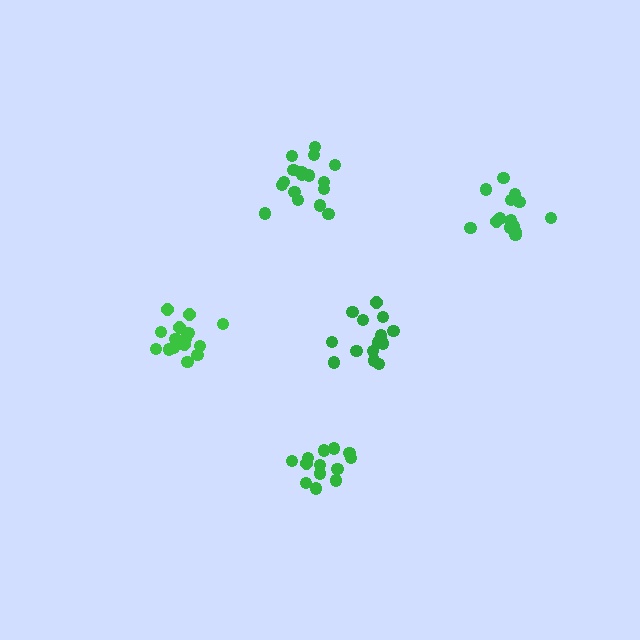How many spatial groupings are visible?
There are 5 spatial groupings.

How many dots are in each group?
Group 1: 15 dots, Group 2: 14 dots, Group 3: 17 dots, Group 4: 14 dots, Group 5: 17 dots (77 total).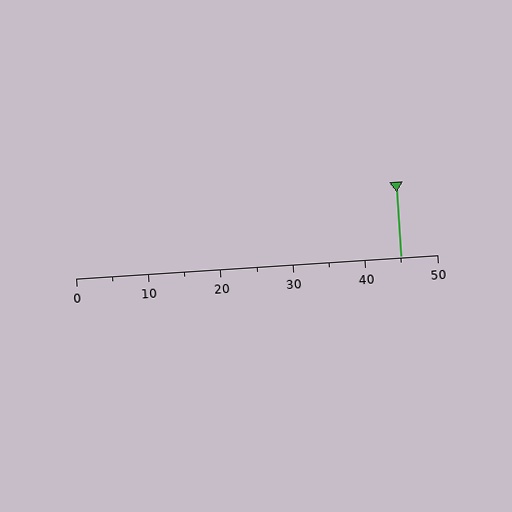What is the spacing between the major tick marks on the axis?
The major ticks are spaced 10 apart.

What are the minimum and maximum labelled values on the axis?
The axis runs from 0 to 50.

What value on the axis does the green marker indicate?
The marker indicates approximately 45.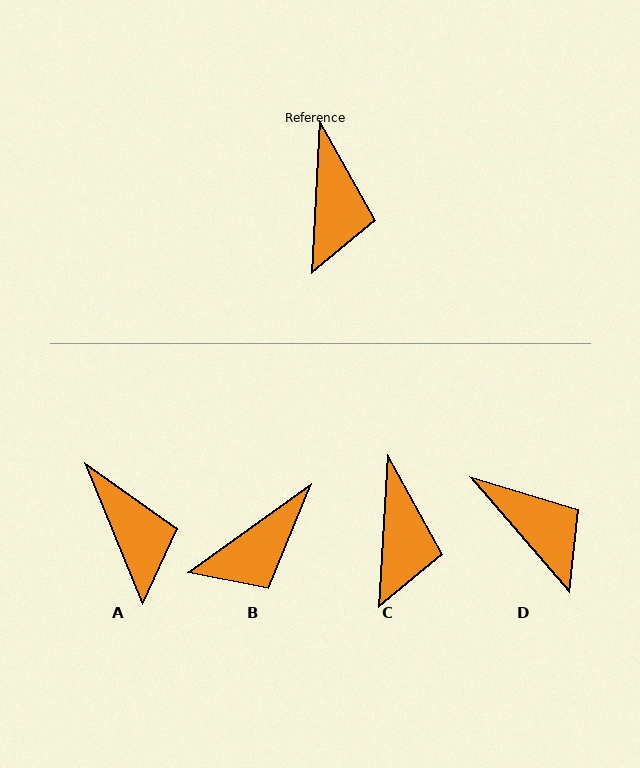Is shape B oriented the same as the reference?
No, it is off by about 51 degrees.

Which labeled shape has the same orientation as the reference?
C.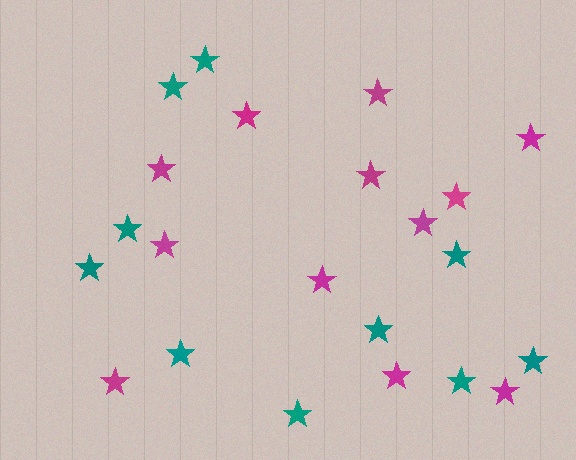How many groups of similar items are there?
There are 2 groups: one group of magenta stars (12) and one group of teal stars (10).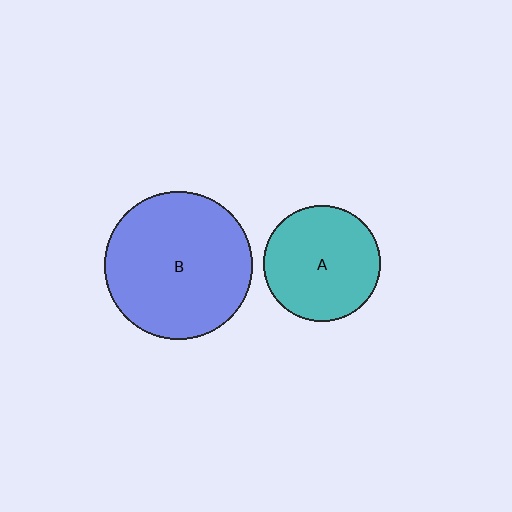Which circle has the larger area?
Circle B (blue).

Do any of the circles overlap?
No, none of the circles overlap.